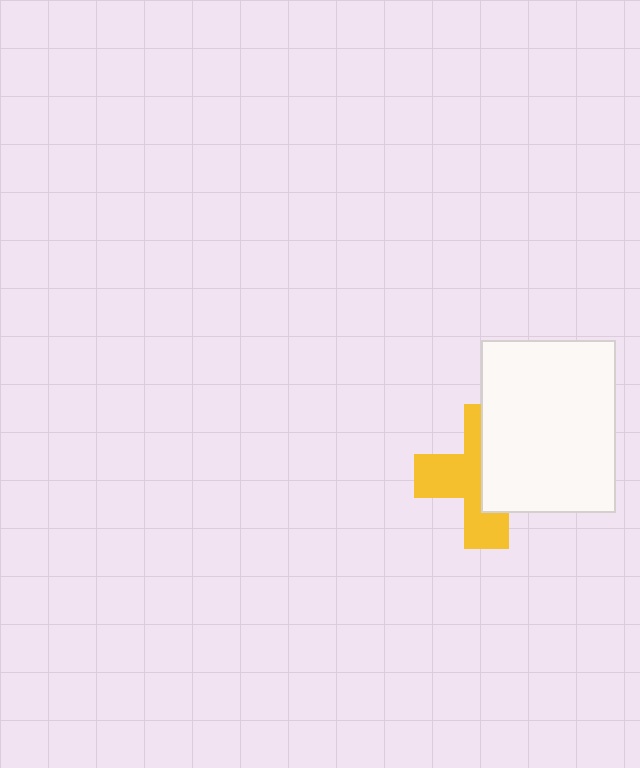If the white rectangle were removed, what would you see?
You would see the complete yellow cross.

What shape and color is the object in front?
The object in front is a white rectangle.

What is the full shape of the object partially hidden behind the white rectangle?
The partially hidden object is a yellow cross.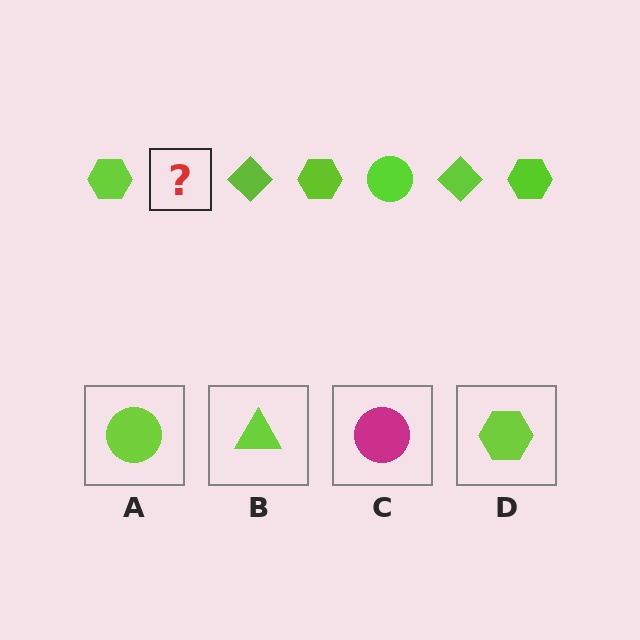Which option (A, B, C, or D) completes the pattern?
A.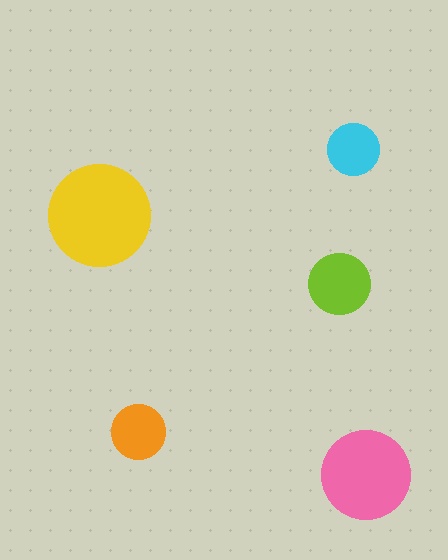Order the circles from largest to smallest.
the yellow one, the pink one, the lime one, the orange one, the cyan one.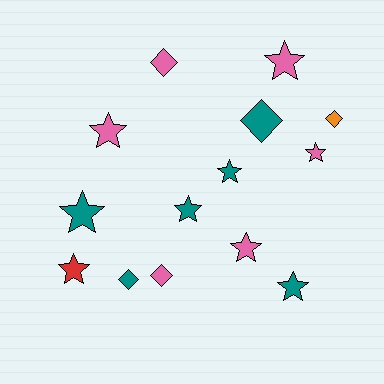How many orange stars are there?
There are no orange stars.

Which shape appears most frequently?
Star, with 9 objects.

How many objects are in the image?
There are 14 objects.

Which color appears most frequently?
Pink, with 6 objects.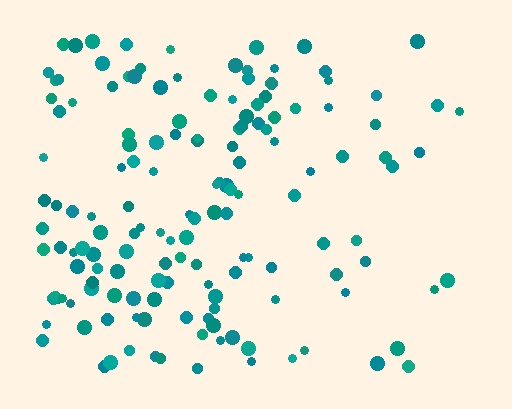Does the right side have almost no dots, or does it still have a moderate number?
Still a moderate number, just noticeably fewer than the left.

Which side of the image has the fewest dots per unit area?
The right.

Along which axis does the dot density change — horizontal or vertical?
Horizontal.